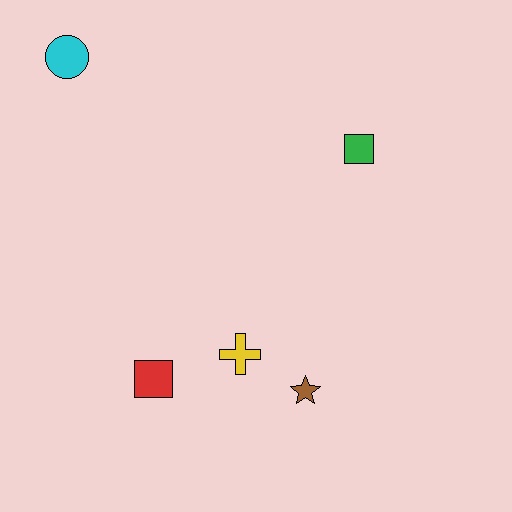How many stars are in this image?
There is 1 star.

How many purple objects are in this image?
There are no purple objects.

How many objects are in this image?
There are 5 objects.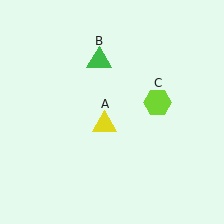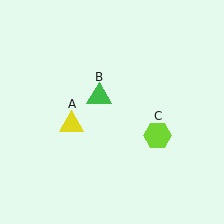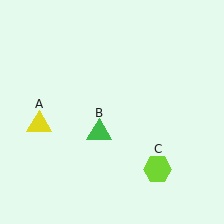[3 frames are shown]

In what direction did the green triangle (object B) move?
The green triangle (object B) moved down.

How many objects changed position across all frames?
3 objects changed position: yellow triangle (object A), green triangle (object B), lime hexagon (object C).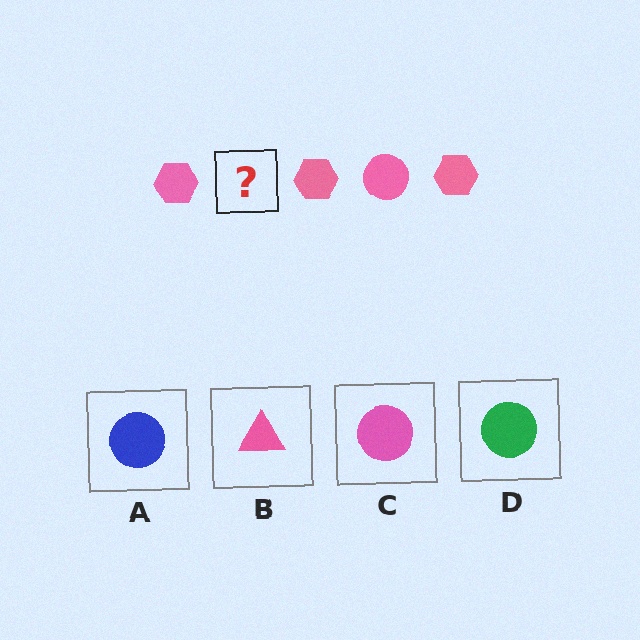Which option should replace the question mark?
Option C.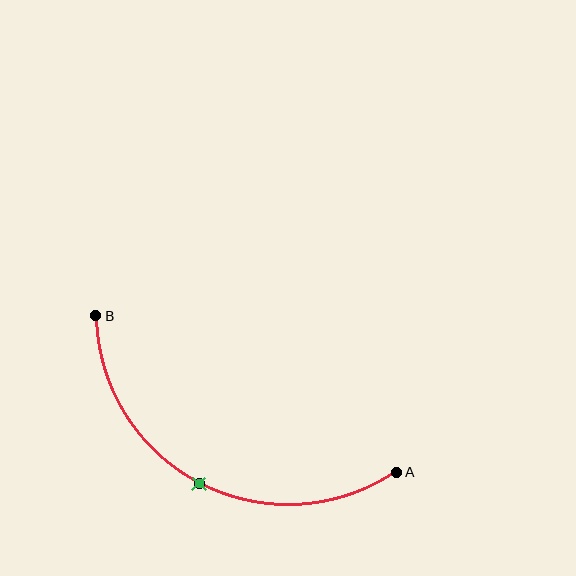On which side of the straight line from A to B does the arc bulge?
The arc bulges below the straight line connecting A and B.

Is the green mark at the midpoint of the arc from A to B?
Yes. The green mark lies on the arc at equal arc-length from both A and B — it is the arc midpoint.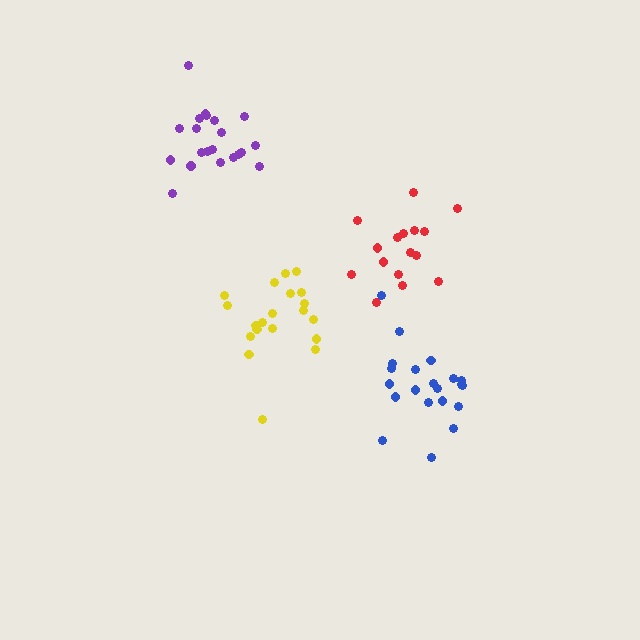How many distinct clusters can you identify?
There are 4 distinct clusters.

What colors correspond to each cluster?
The clusters are colored: red, yellow, blue, purple.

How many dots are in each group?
Group 1: 16 dots, Group 2: 20 dots, Group 3: 21 dots, Group 4: 21 dots (78 total).